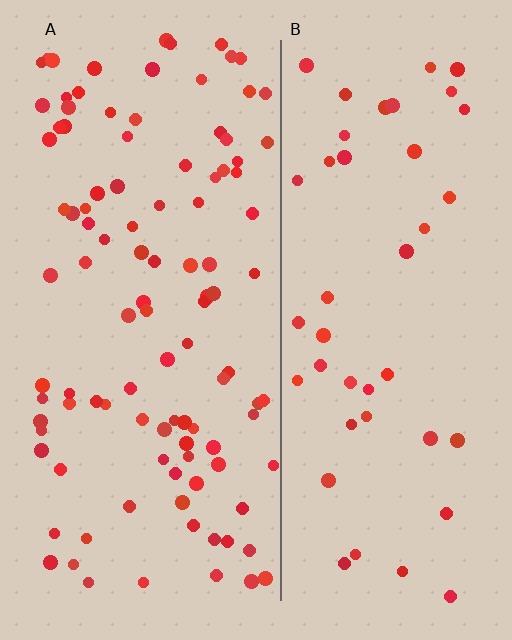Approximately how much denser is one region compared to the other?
Approximately 2.4× — region A over region B.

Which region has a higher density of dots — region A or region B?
A (the left).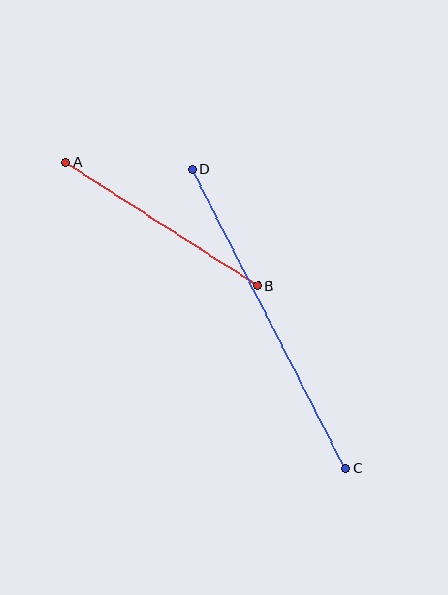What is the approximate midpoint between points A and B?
The midpoint is at approximately (162, 224) pixels.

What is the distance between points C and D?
The distance is approximately 336 pixels.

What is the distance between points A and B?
The distance is approximately 229 pixels.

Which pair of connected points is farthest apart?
Points C and D are farthest apart.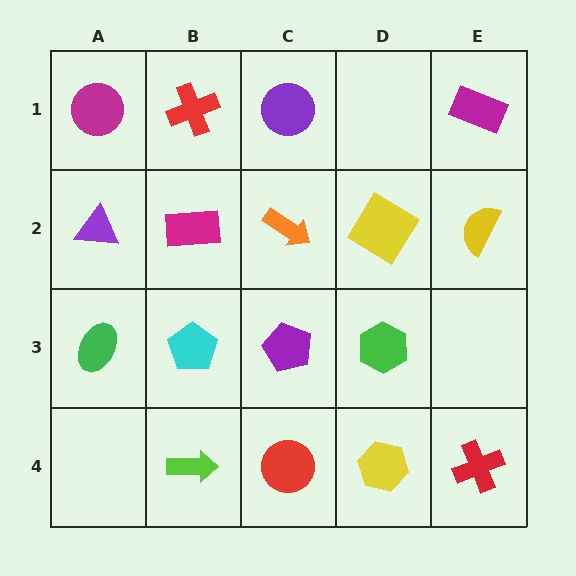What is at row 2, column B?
A magenta rectangle.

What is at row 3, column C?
A purple pentagon.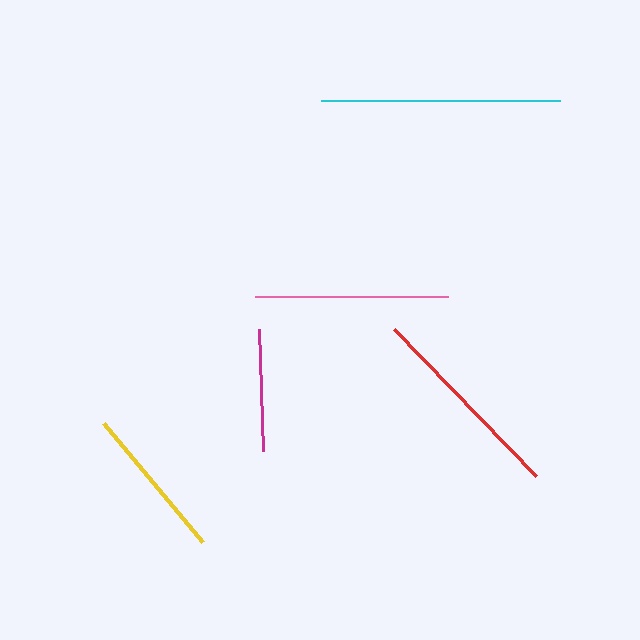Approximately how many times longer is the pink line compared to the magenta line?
The pink line is approximately 1.6 times the length of the magenta line.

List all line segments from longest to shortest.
From longest to shortest: cyan, red, pink, yellow, magenta.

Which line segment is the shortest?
The magenta line is the shortest at approximately 122 pixels.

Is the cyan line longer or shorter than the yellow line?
The cyan line is longer than the yellow line.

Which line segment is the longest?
The cyan line is the longest at approximately 239 pixels.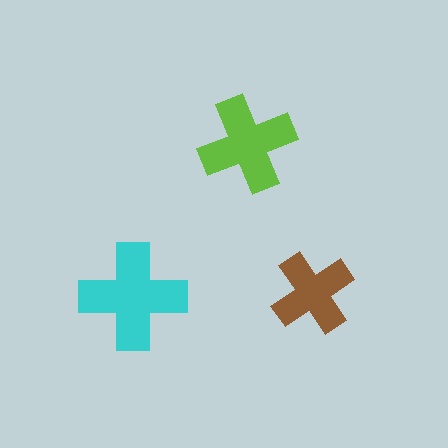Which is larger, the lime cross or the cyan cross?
The cyan one.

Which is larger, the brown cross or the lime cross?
The lime one.